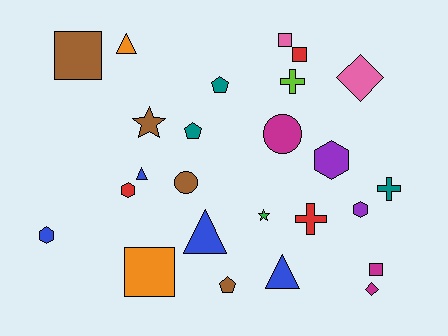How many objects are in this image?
There are 25 objects.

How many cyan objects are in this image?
There are no cyan objects.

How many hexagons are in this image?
There are 4 hexagons.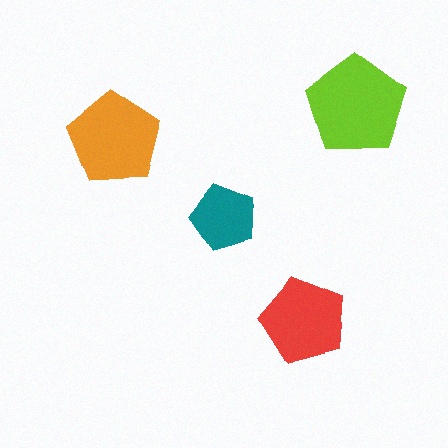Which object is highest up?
The lime pentagon is topmost.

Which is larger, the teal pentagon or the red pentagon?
The red one.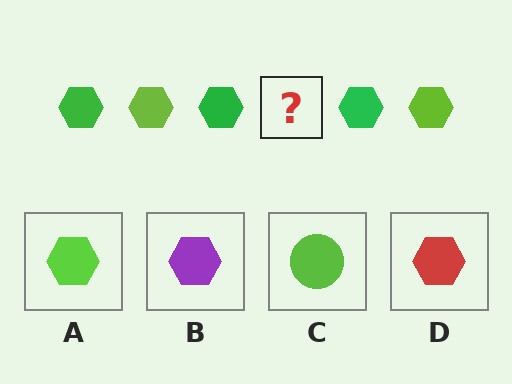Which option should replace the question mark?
Option A.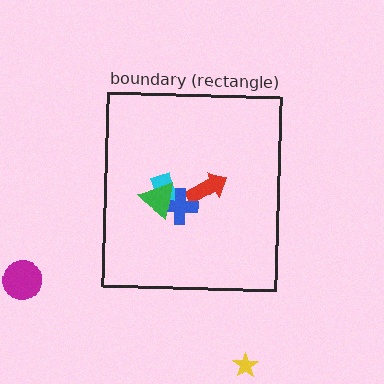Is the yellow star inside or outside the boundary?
Outside.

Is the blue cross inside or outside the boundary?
Inside.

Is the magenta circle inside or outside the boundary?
Outside.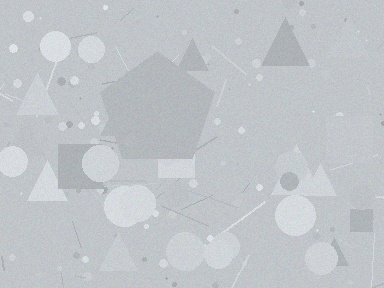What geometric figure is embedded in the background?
A pentagon is embedded in the background.